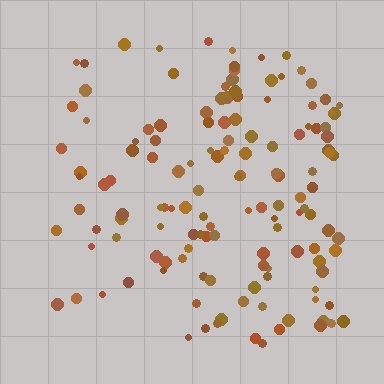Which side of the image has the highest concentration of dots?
The right.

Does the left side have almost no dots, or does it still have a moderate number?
Still a moderate number, just noticeably fewer than the right.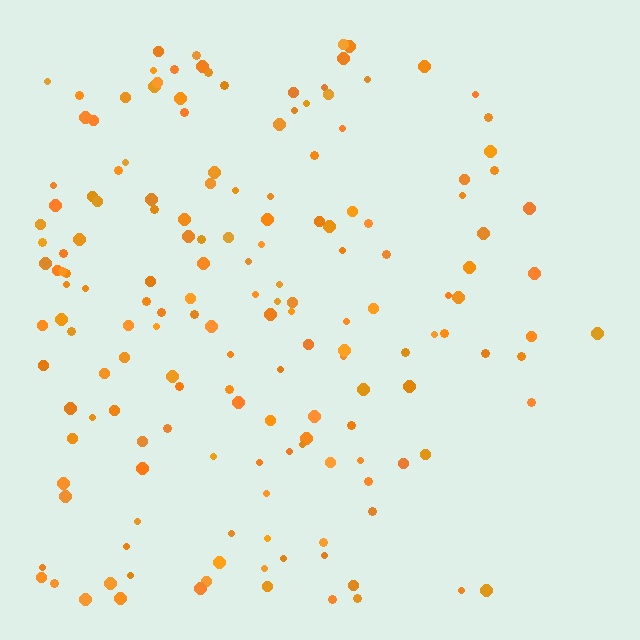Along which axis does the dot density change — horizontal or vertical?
Horizontal.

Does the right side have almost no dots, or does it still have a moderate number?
Still a moderate number, just noticeably fewer than the left.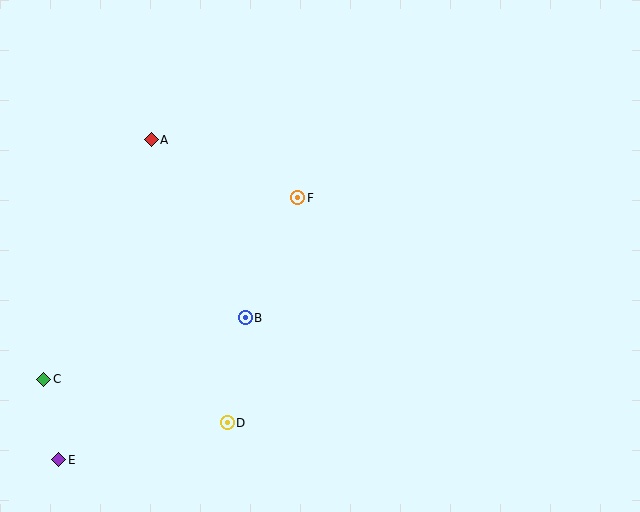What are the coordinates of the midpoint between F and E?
The midpoint between F and E is at (178, 329).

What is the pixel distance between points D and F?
The distance between D and F is 236 pixels.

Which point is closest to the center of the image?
Point F at (298, 198) is closest to the center.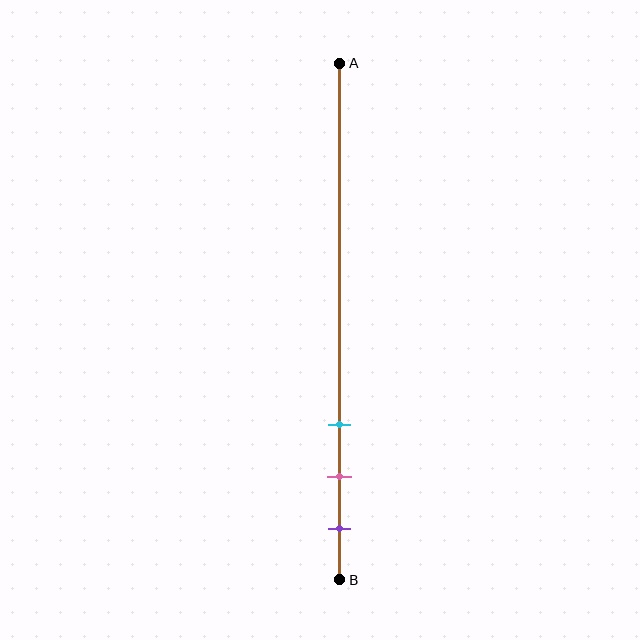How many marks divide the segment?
There are 3 marks dividing the segment.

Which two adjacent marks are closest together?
The pink and purple marks are the closest adjacent pair.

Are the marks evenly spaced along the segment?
Yes, the marks are approximately evenly spaced.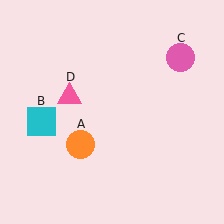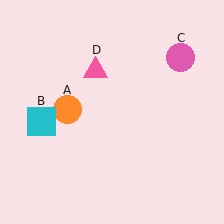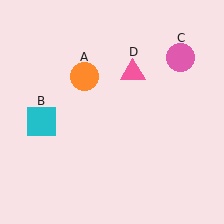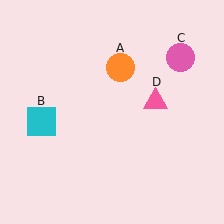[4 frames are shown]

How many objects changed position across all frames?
2 objects changed position: orange circle (object A), pink triangle (object D).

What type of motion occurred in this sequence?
The orange circle (object A), pink triangle (object D) rotated clockwise around the center of the scene.